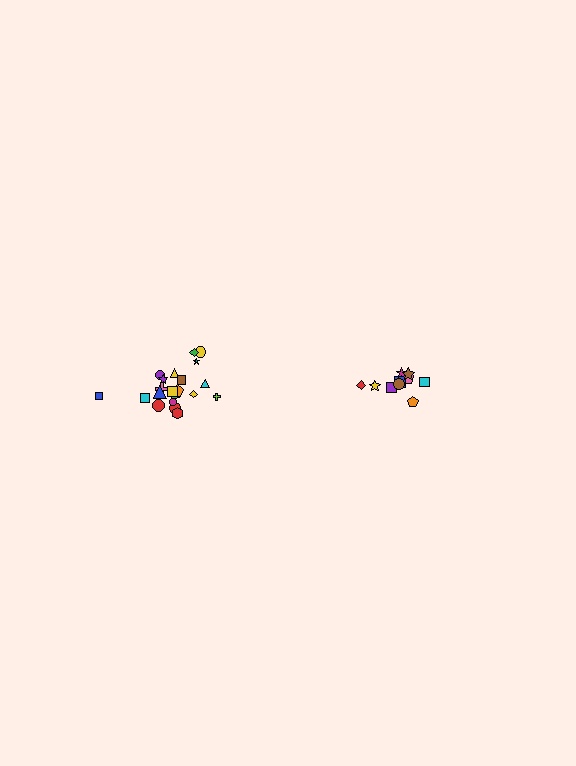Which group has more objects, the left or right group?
The left group.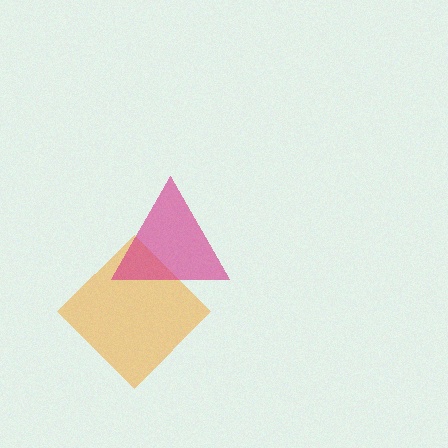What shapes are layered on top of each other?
The layered shapes are: an orange diamond, a magenta triangle.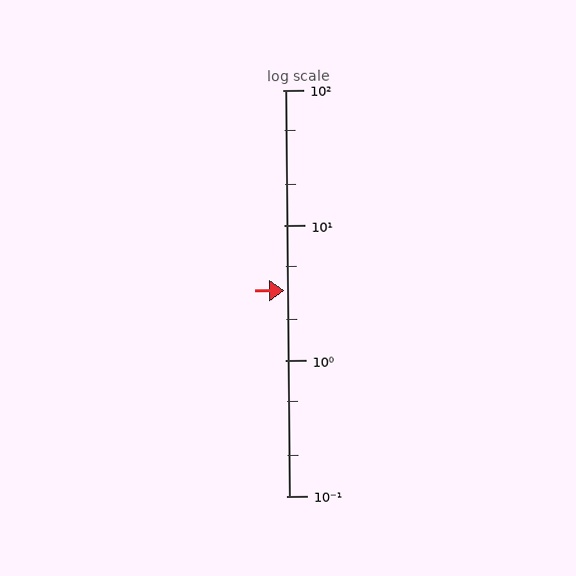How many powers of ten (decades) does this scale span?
The scale spans 3 decades, from 0.1 to 100.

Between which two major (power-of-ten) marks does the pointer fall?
The pointer is between 1 and 10.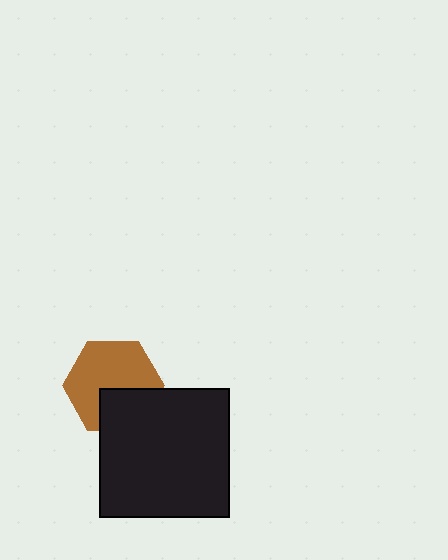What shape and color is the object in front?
The object in front is a black square.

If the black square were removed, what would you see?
You would see the complete brown hexagon.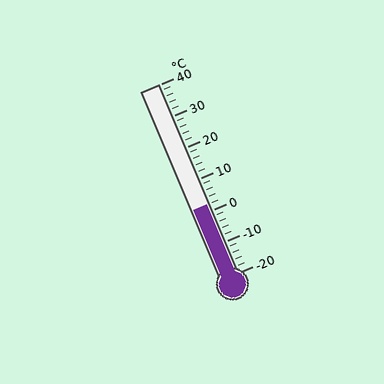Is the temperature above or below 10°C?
The temperature is below 10°C.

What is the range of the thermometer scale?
The thermometer scale ranges from -20°C to 40°C.